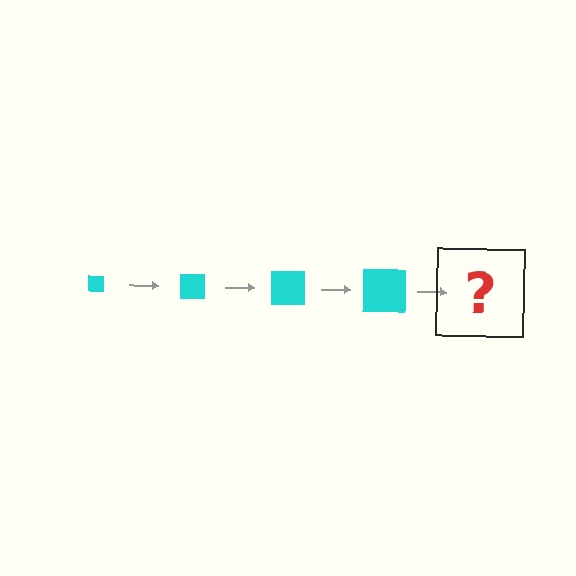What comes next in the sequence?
The next element should be a cyan square, larger than the previous one.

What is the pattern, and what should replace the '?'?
The pattern is that the square gets progressively larger each step. The '?' should be a cyan square, larger than the previous one.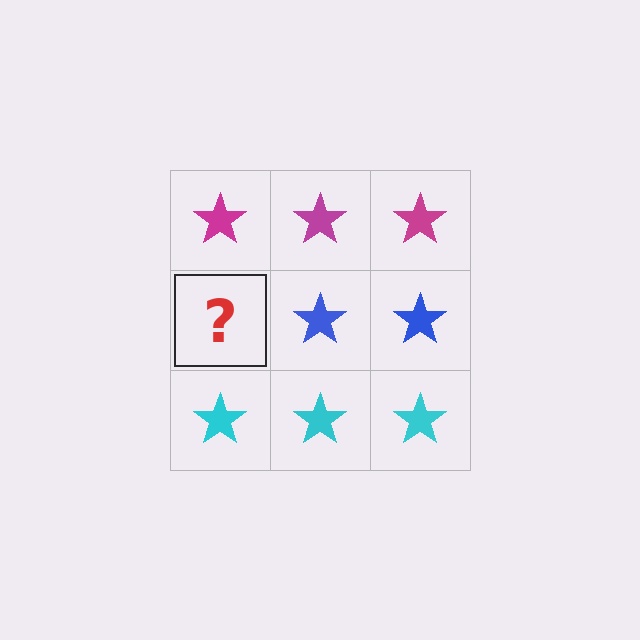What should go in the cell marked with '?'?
The missing cell should contain a blue star.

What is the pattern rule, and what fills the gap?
The rule is that each row has a consistent color. The gap should be filled with a blue star.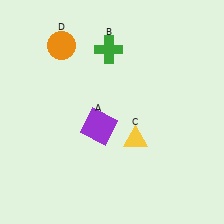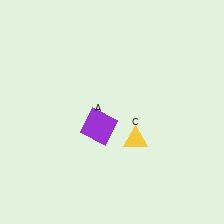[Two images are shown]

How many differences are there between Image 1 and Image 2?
There are 2 differences between the two images.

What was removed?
The orange circle (D), the green cross (B) were removed in Image 2.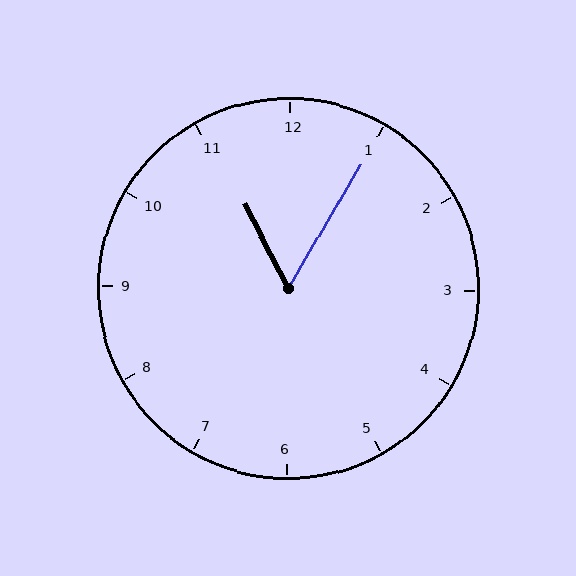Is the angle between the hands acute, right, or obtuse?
It is acute.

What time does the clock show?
11:05.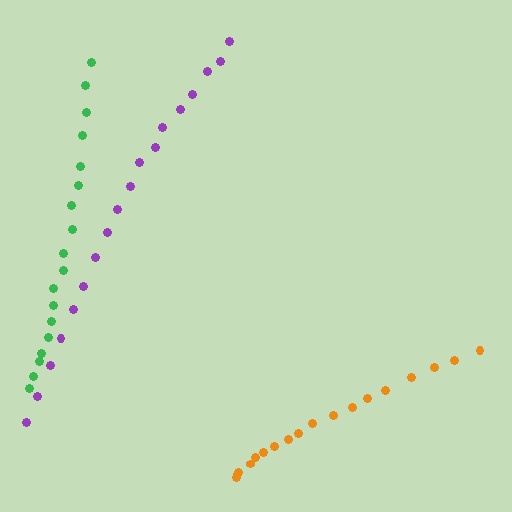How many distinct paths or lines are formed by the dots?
There are 3 distinct paths.